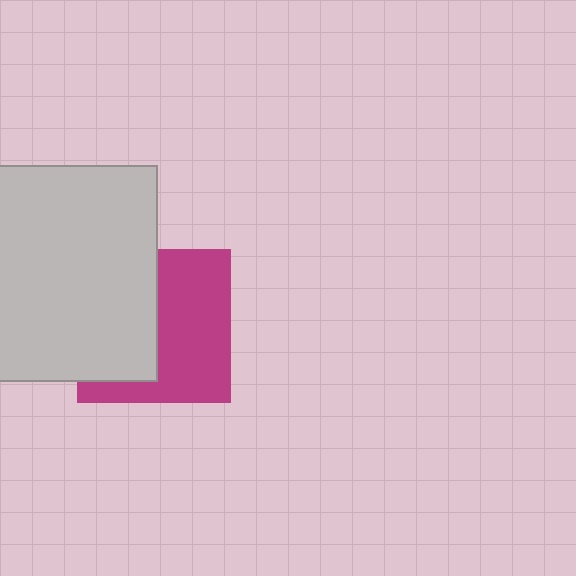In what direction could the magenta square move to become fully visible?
The magenta square could move right. That would shift it out from behind the light gray square entirely.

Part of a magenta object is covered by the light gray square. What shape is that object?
It is a square.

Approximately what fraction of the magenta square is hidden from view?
Roughly 45% of the magenta square is hidden behind the light gray square.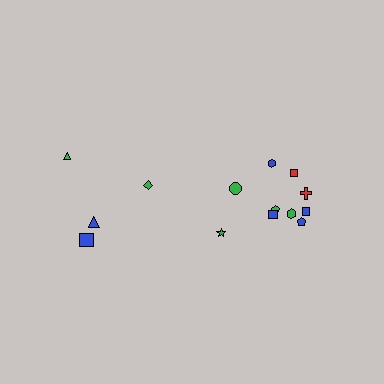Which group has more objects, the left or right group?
The right group.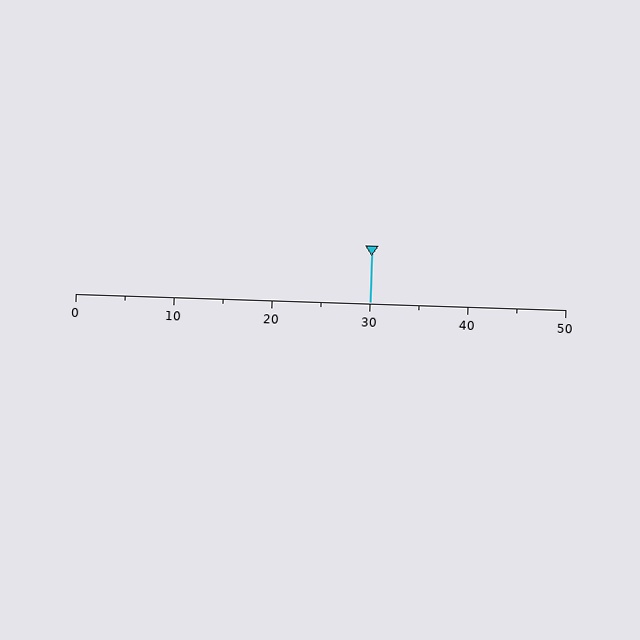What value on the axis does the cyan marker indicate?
The marker indicates approximately 30.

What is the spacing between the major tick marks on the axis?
The major ticks are spaced 10 apart.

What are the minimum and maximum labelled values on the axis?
The axis runs from 0 to 50.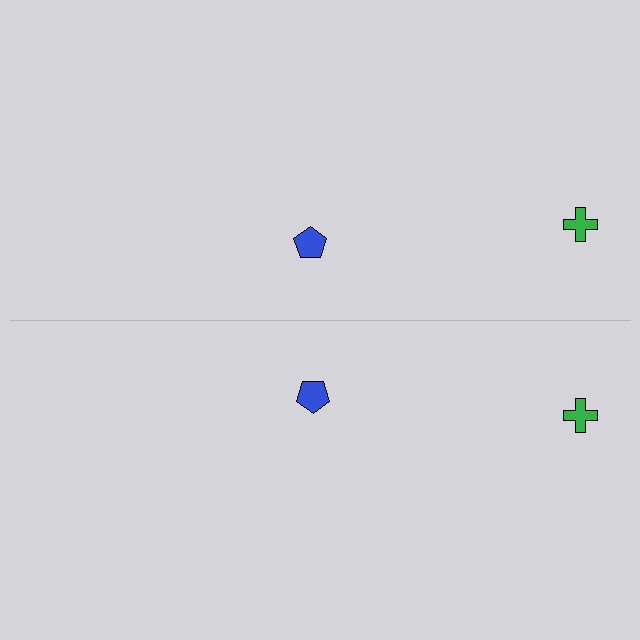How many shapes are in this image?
There are 4 shapes in this image.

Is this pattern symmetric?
Yes, this pattern has bilateral (reflection) symmetry.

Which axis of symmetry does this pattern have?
The pattern has a horizontal axis of symmetry running through the center of the image.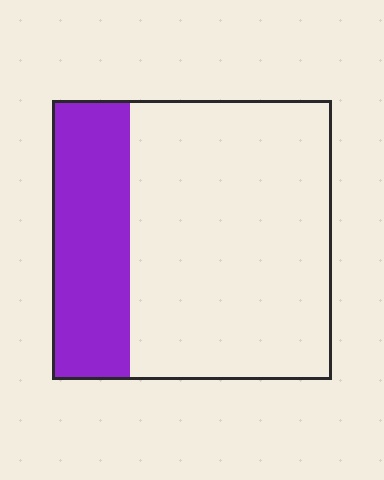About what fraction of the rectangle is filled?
About one quarter (1/4).